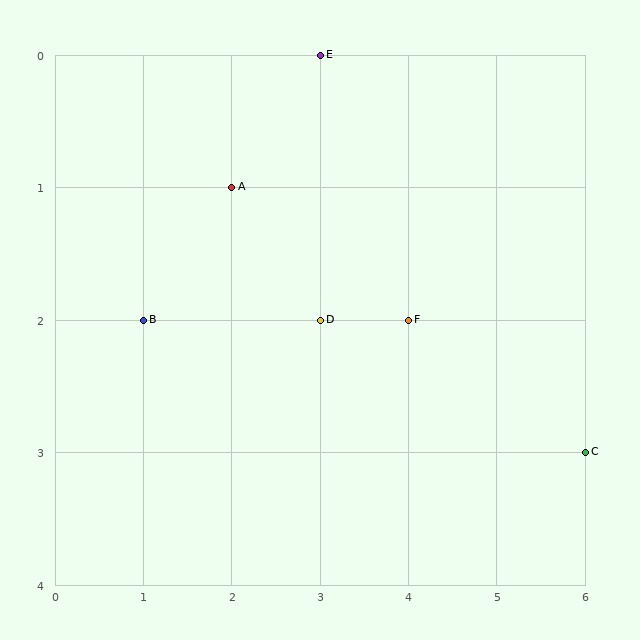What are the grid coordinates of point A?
Point A is at grid coordinates (2, 1).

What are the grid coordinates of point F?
Point F is at grid coordinates (4, 2).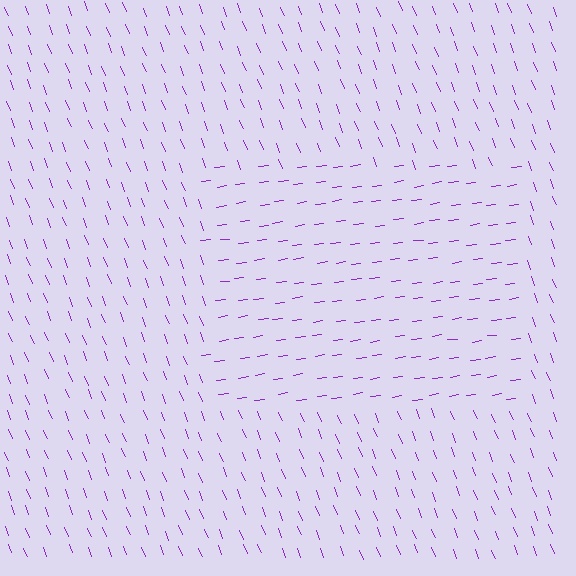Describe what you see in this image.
The image is filled with small purple line segments. A rectangle region in the image has lines oriented differently from the surrounding lines, creating a visible texture boundary.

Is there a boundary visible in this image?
Yes, there is a texture boundary formed by a change in line orientation.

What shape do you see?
I see a rectangle.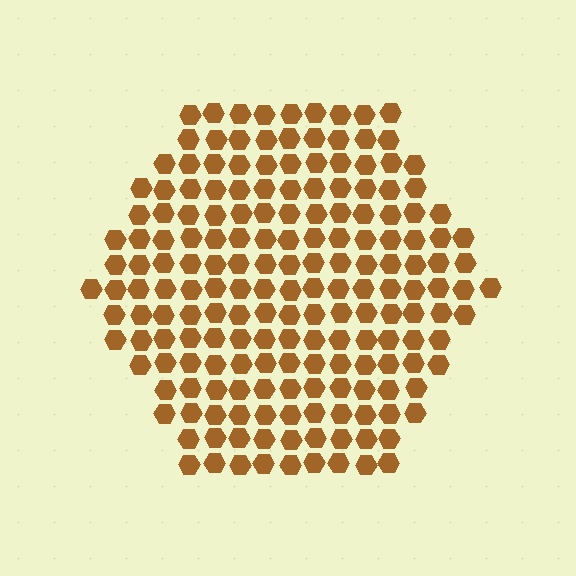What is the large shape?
The large shape is a hexagon.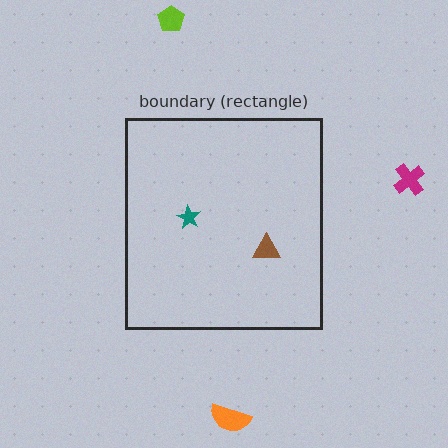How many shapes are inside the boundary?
2 inside, 3 outside.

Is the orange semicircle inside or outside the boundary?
Outside.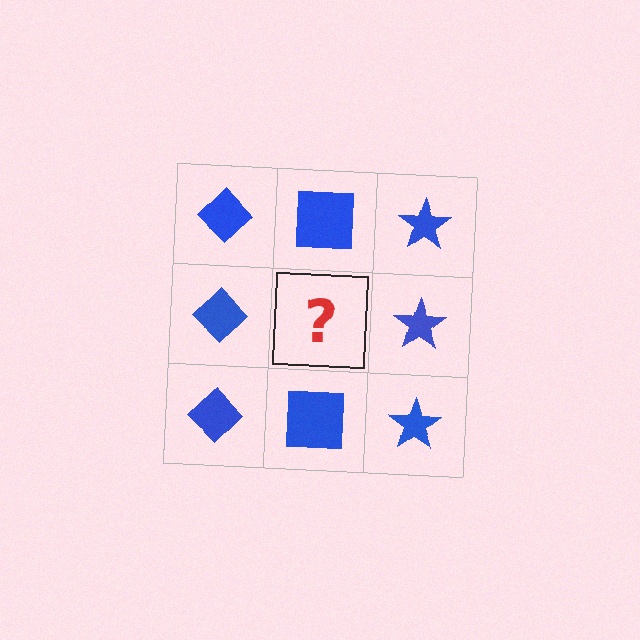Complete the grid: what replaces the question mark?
The question mark should be replaced with a blue square.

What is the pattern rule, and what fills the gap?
The rule is that each column has a consistent shape. The gap should be filled with a blue square.